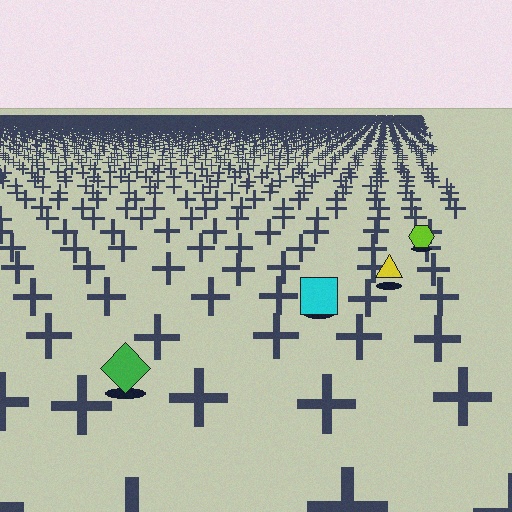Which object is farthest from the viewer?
The lime hexagon is farthest from the viewer. It appears smaller and the ground texture around it is denser.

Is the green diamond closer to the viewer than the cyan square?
Yes. The green diamond is closer — you can tell from the texture gradient: the ground texture is coarser near it.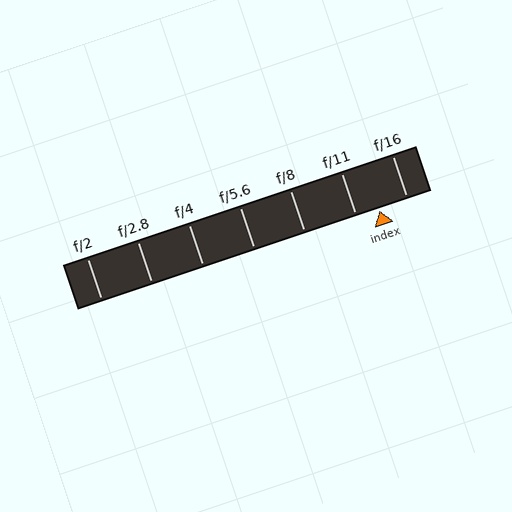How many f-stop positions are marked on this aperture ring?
There are 7 f-stop positions marked.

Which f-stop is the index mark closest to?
The index mark is closest to f/11.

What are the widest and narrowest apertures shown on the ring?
The widest aperture shown is f/2 and the narrowest is f/16.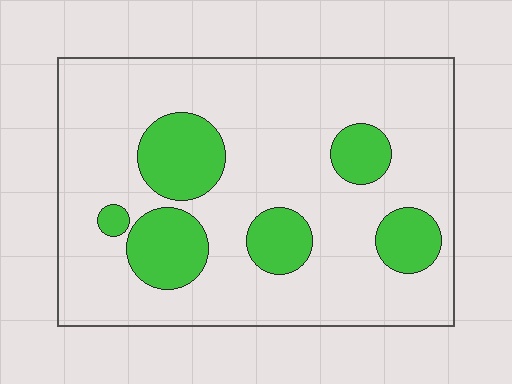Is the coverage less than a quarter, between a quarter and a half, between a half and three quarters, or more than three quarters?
Less than a quarter.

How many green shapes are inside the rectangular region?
6.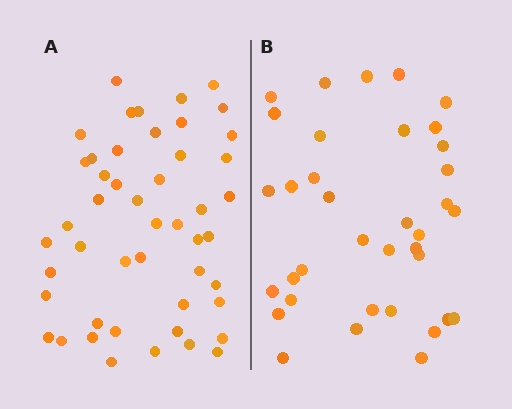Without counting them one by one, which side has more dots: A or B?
Region A (the left region) has more dots.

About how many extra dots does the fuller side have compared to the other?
Region A has roughly 12 or so more dots than region B.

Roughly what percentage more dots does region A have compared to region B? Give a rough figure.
About 35% more.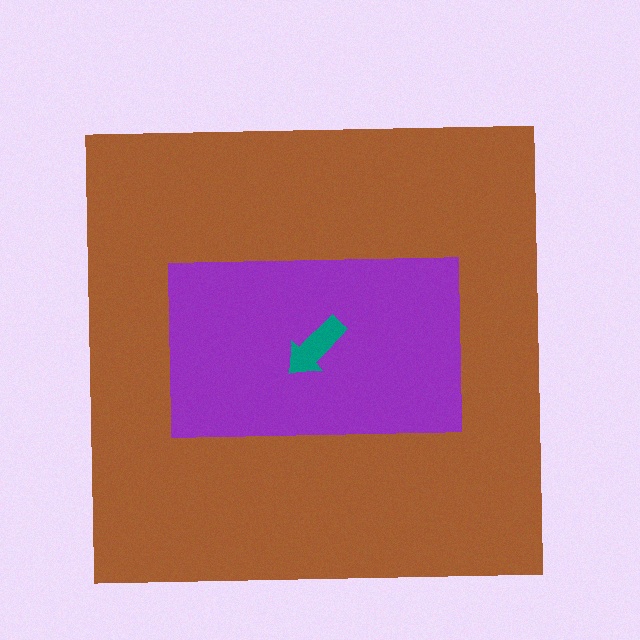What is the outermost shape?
The brown square.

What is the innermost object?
The teal arrow.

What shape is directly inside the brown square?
The purple rectangle.